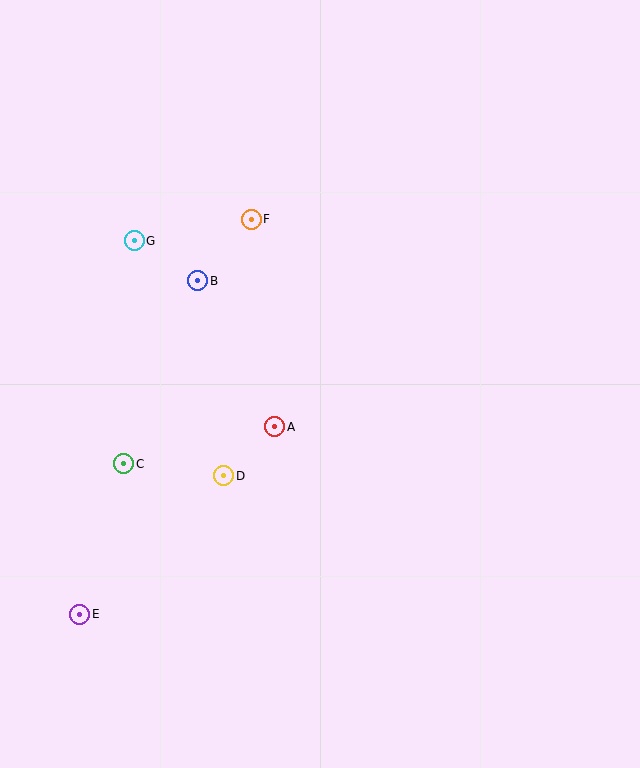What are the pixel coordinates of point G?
Point G is at (134, 241).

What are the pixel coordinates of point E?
Point E is at (80, 614).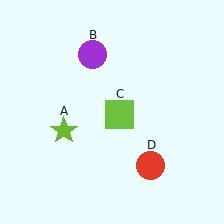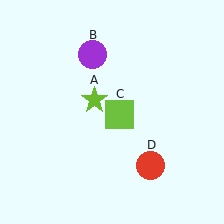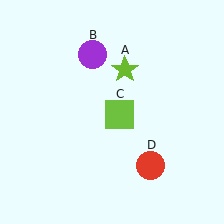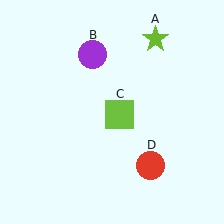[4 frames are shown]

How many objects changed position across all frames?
1 object changed position: lime star (object A).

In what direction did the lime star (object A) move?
The lime star (object A) moved up and to the right.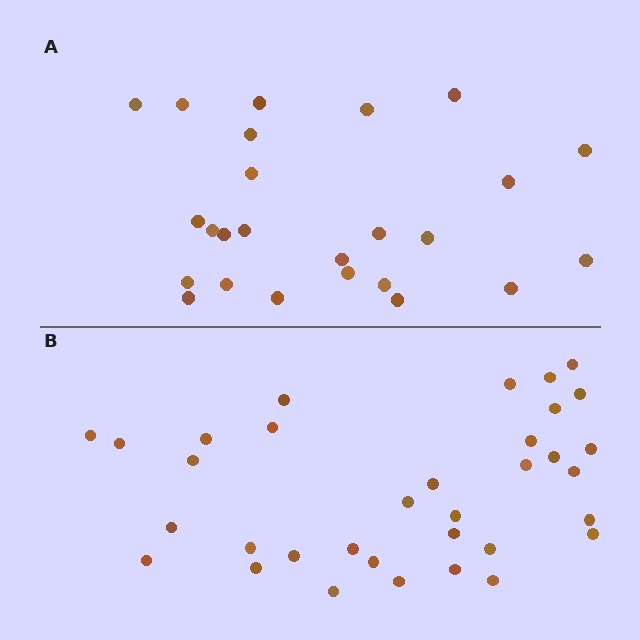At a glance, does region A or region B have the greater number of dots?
Region B (the bottom region) has more dots.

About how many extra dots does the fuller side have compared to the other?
Region B has roughly 8 or so more dots than region A.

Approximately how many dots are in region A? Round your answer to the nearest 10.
About 20 dots. (The exact count is 25, which rounds to 20.)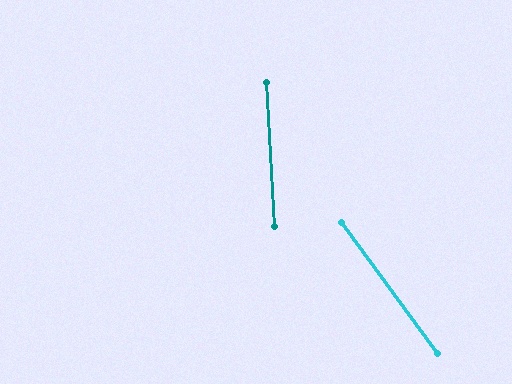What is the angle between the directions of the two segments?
Approximately 33 degrees.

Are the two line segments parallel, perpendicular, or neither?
Neither parallel nor perpendicular — they differ by about 33°.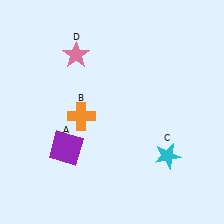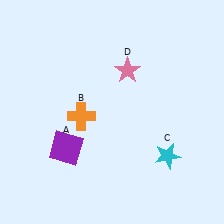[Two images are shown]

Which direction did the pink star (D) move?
The pink star (D) moved right.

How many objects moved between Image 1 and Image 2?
1 object moved between the two images.